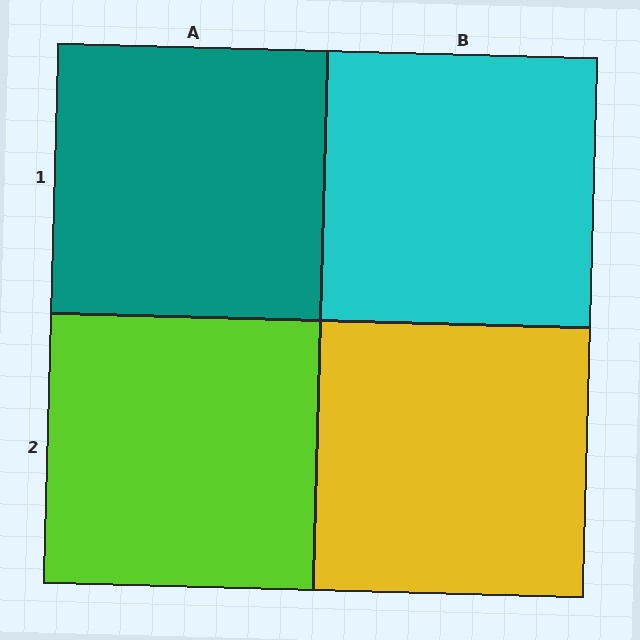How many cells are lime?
1 cell is lime.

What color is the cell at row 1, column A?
Teal.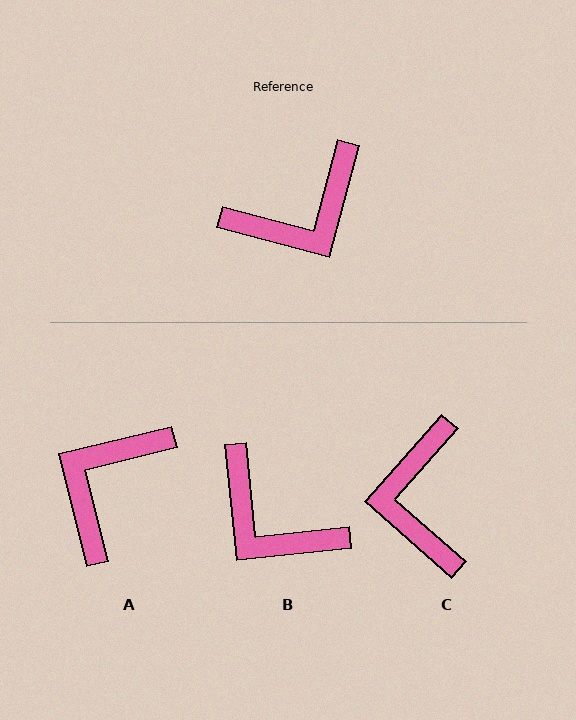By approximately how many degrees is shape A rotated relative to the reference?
Approximately 151 degrees clockwise.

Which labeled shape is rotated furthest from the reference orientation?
A, about 151 degrees away.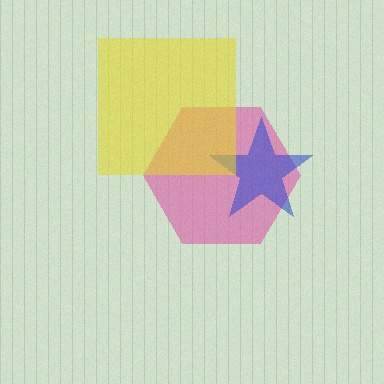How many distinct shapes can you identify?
There are 3 distinct shapes: a pink hexagon, a blue star, a yellow square.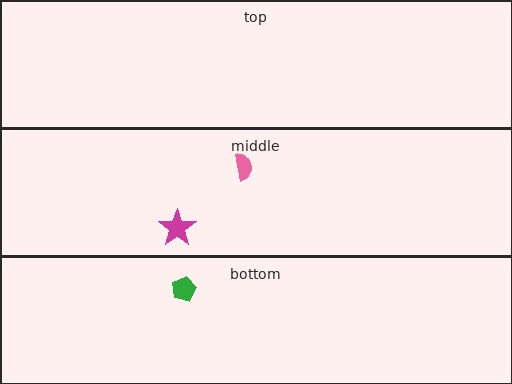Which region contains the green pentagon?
The bottom region.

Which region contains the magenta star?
The middle region.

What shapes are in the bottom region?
The green pentagon.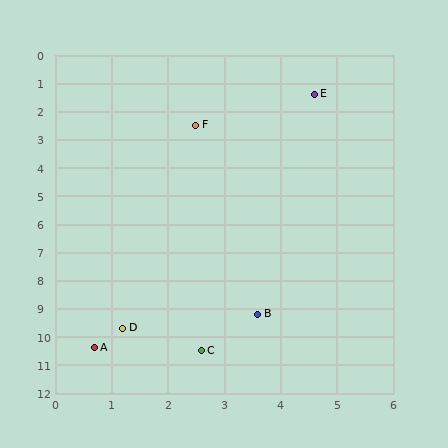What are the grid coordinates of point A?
Point A is at approximately (0.7, 10.4).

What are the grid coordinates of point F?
Point F is at approximately (2.5, 2.5).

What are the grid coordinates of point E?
Point E is at approximately (4.6, 1.4).